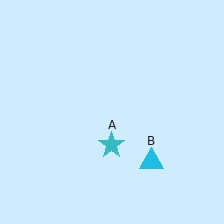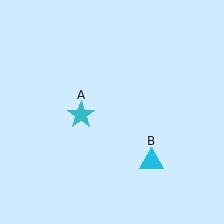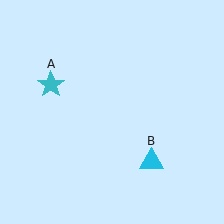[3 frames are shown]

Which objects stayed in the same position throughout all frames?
Cyan triangle (object B) remained stationary.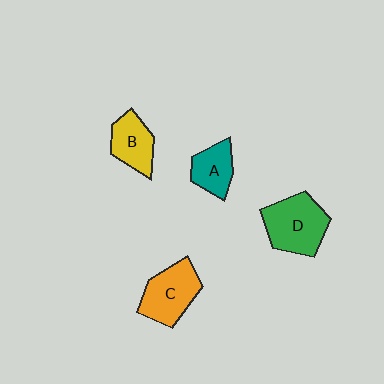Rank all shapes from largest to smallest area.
From largest to smallest: D (green), C (orange), B (yellow), A (teal).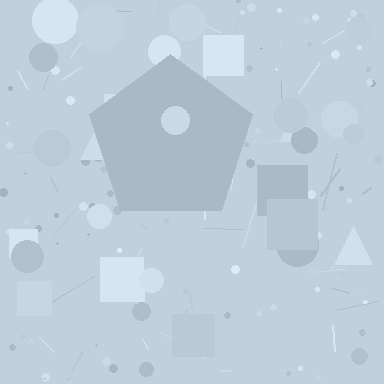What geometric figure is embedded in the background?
A pentagon is embedded in the background.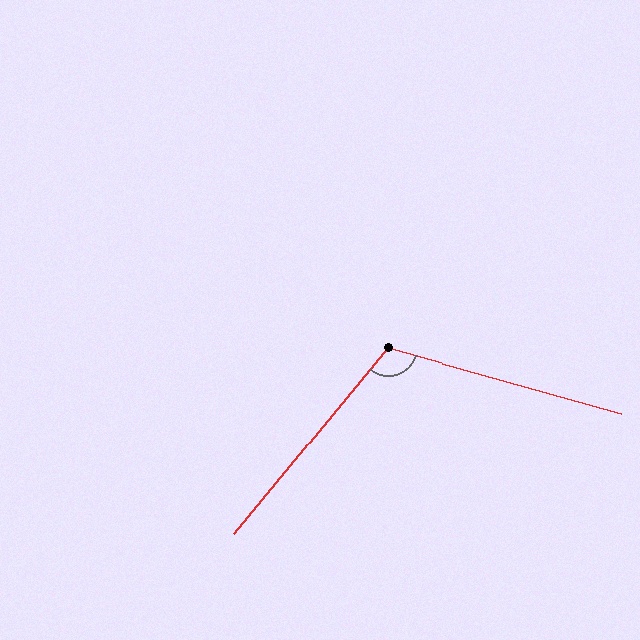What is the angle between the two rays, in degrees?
Approximately 114 degrees.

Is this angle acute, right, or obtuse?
It is obtuse.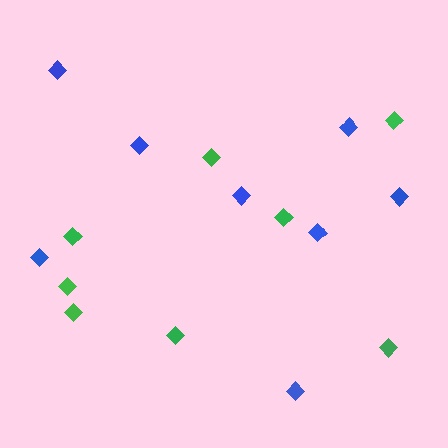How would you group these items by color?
There are 2 groups: one group of green diamonds (8) and one group of blue diamonds (8).